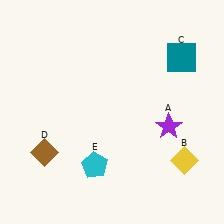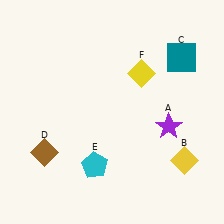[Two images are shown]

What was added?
A yellow diamond (F) was added in Image 2.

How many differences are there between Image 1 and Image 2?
There is 1 difference between the two images.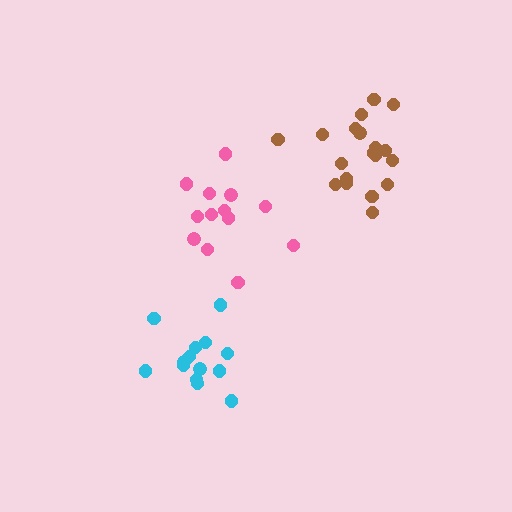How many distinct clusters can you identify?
There are 3 distinct clusters.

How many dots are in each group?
Group 1: 13 dots, Group 2: 19 dots, Group 3: 14 dots (46 total).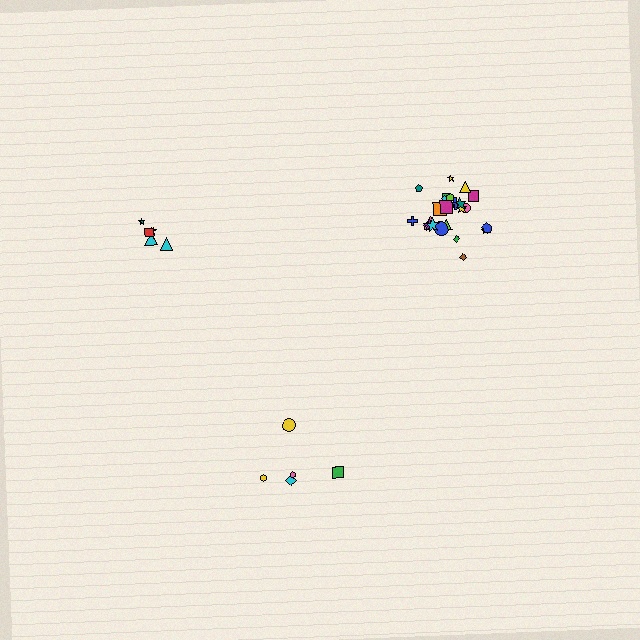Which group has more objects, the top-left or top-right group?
The top-right group.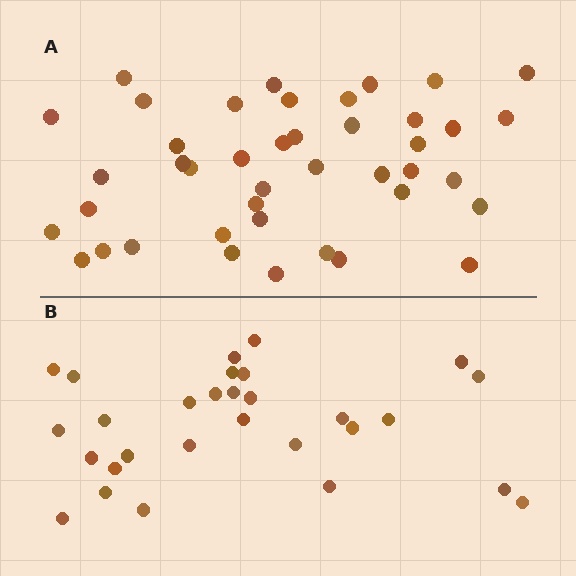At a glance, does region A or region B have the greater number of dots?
Region A (the top region) has more dots.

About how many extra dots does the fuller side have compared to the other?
Region A has approximately 15 more dots than region B.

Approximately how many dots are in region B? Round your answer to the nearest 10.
About 30 dots. (The exact count is 29, which rounds to 30.)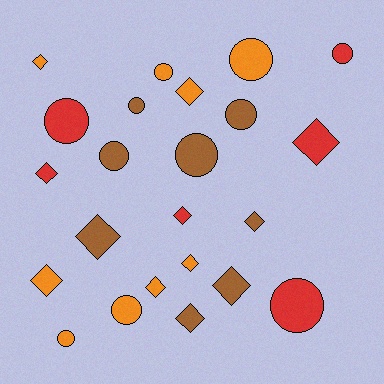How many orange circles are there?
There are 4 orange circles.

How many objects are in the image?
There are 23 objects.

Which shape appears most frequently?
Diamond, with 12 objects.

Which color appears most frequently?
Orange, with 9 objects.